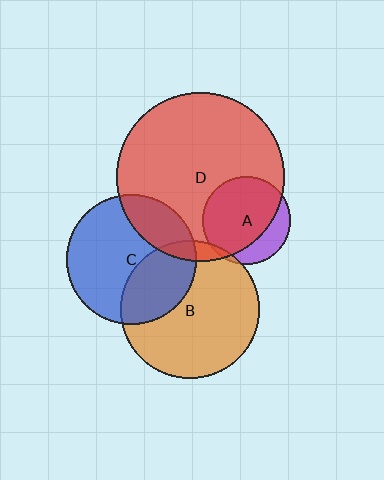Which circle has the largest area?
Circle D (red).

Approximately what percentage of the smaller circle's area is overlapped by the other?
Approximately 5%.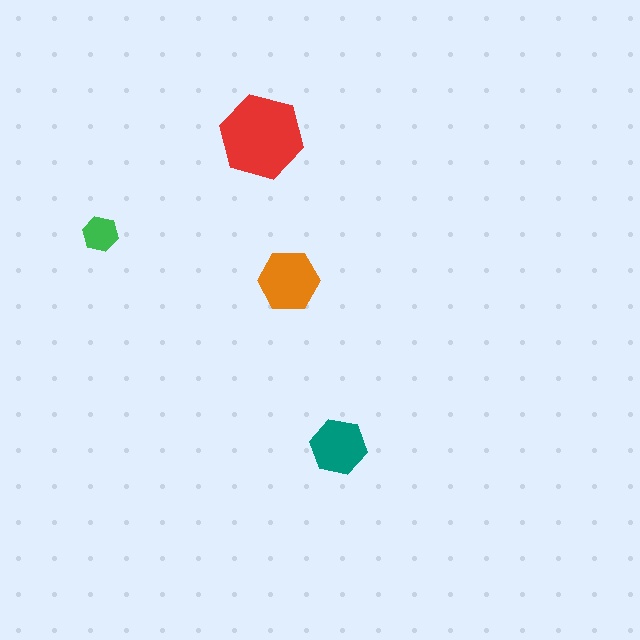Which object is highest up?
The red hexagon is topmost.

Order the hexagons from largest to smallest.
the red one, the orange one, the teal one, the green one.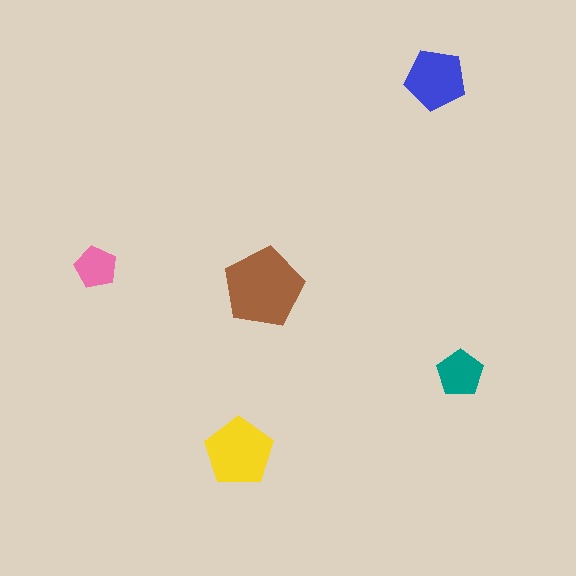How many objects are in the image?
There are 5 objects in the image.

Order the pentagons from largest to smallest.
the brown one, the yellow one, the blue one, the teal one, the pink one.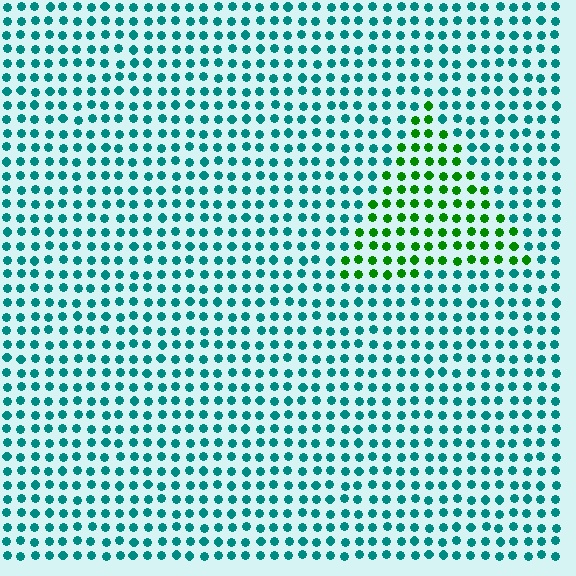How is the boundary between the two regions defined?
The boundary is defined purely by a slight shift in hue (about 57 degrees). Spacing, size, and orientation are identical on both sides.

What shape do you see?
I see a triangle.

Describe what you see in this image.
The image is filled with small teal elements in a uniform arrangement. A triangle-shaped region is visible where the elements are tinted to a slightly different hue, forming a subtle color boundary.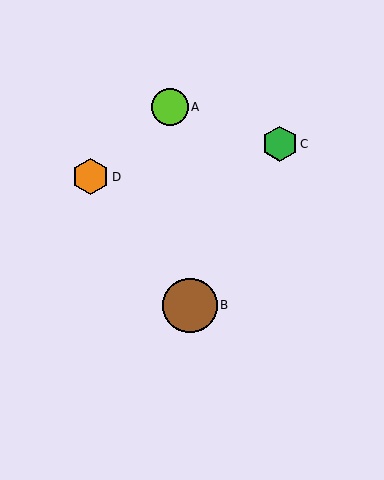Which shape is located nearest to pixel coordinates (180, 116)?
The lime circle (labeled A) at (170, 107) is nearest to that location.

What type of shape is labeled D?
Shape D is an orange hexagon.